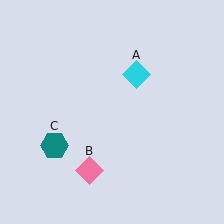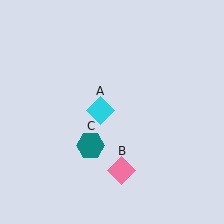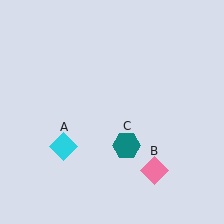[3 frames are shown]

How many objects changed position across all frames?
3 objects changed position: cyan diamond (object A), pink diamond (object B), teal hexagon (object C).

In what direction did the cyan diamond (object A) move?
The cyan diamond (object A) moved down and to the left.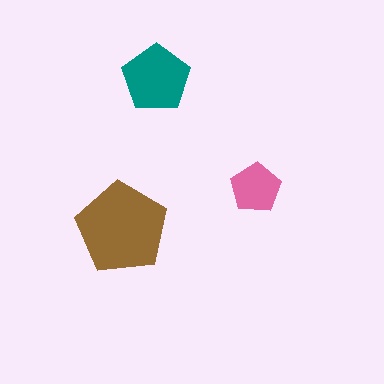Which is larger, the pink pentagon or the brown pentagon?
The brown one.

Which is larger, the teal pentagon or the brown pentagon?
The brown one.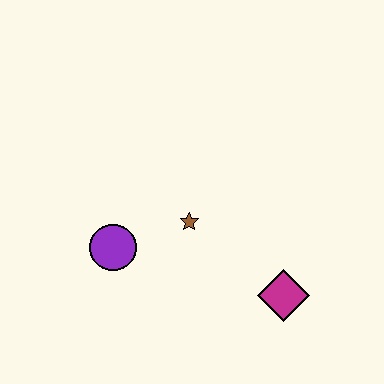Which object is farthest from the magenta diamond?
The purple circle is farthest from the magenta diamond.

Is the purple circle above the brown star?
No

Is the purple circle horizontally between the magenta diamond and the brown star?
No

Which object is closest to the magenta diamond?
The brown star is closest to the magenta diamond.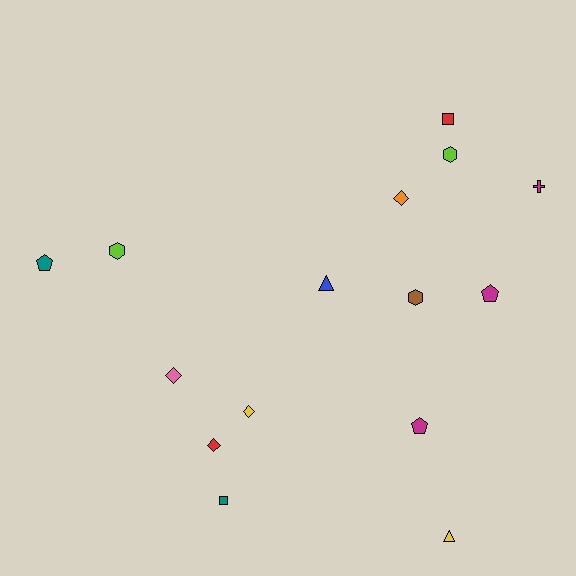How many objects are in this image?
There are 15 objects.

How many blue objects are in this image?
There is 1 blue object.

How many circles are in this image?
There are no circles.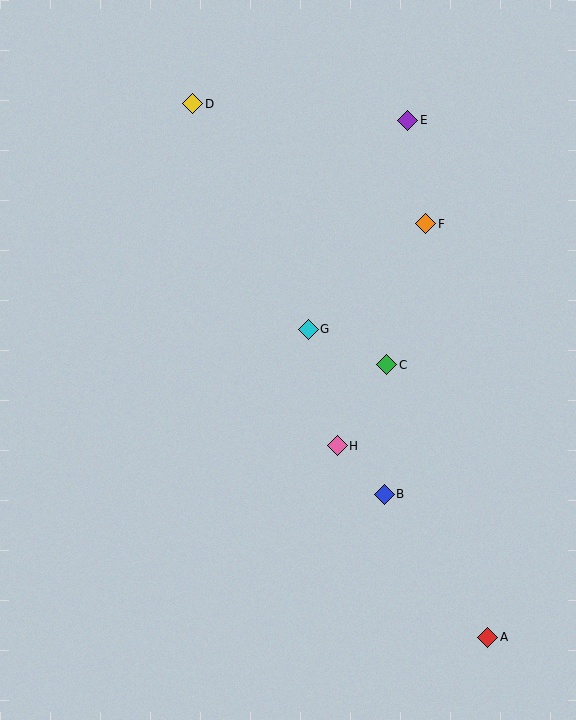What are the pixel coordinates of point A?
Point A is at (488, 637).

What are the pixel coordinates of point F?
Point F is at (426, 224).